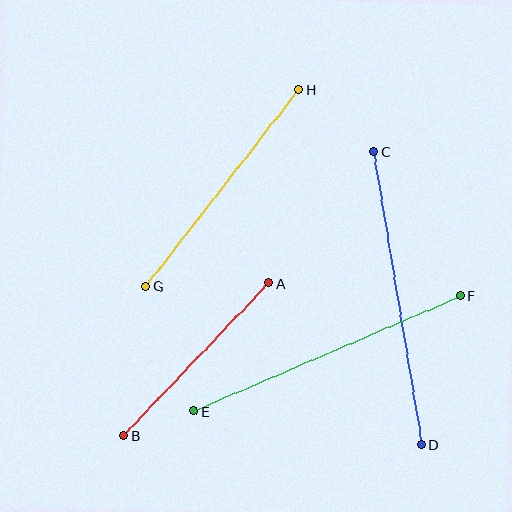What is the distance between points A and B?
The distance is approximately 210 pixels.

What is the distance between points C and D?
The distance is approximately 297 pixels.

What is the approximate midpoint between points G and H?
The midpoint is at approximately (222, 188) pixels.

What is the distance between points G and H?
The distance is approximately 249 pixels.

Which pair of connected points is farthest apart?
Points C and D are farthest apart.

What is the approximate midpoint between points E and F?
The midpoint is at approximately (327, 353) pixels.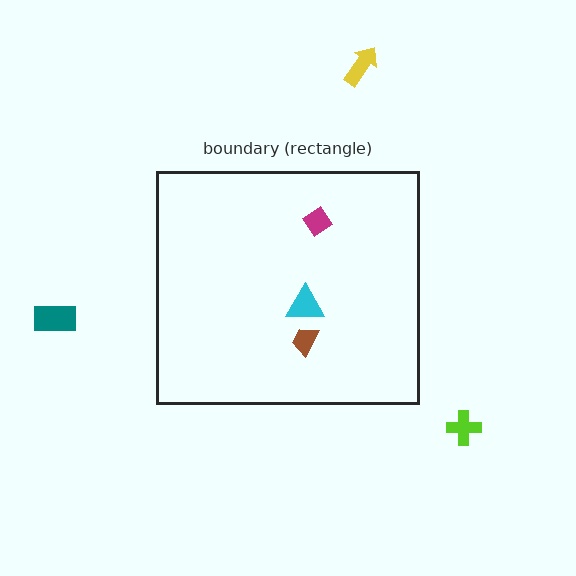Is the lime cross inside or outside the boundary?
Outside.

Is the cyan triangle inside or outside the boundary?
Inside.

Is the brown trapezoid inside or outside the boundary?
Inside.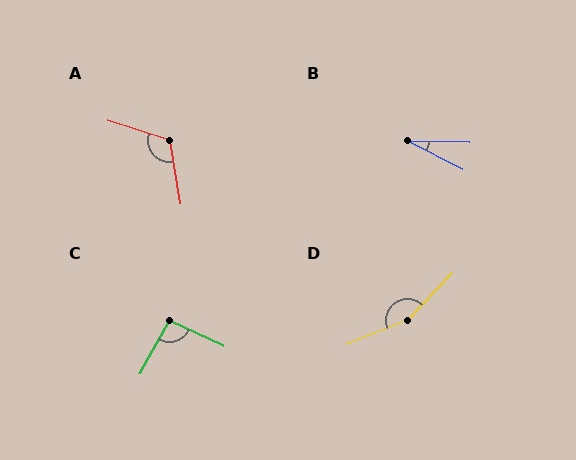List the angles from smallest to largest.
B (26°), C (94°), A (117°), D (156°).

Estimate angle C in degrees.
Approximately 94 degrees.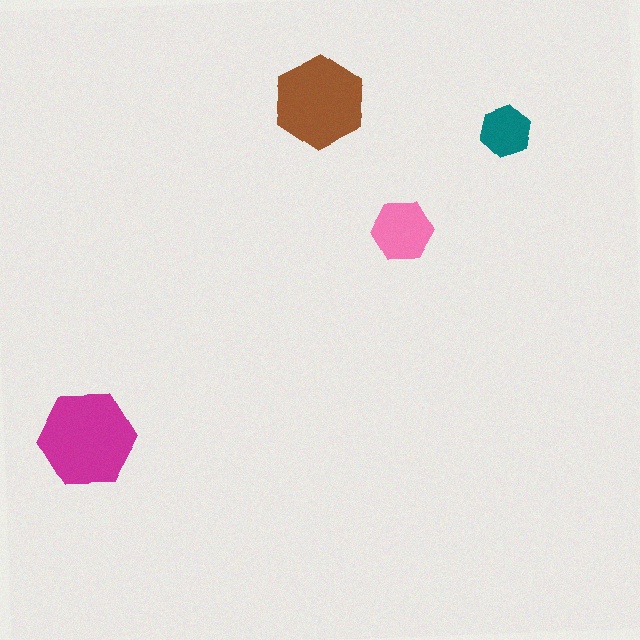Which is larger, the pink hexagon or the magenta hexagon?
The magenta one.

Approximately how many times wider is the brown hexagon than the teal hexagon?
About 2 times wider.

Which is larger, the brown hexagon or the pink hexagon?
The brown one.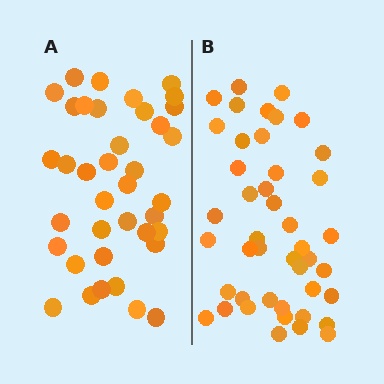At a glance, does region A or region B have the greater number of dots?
Region B (the right region) has more dots.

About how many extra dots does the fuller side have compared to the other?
Region B has about 6 more dots than region A.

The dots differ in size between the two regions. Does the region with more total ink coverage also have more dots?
No. Region A has more total ink coverage because its dots are larger, but region B actually contains more individual dots. Total area can be misleading — the number of items is what matters here.